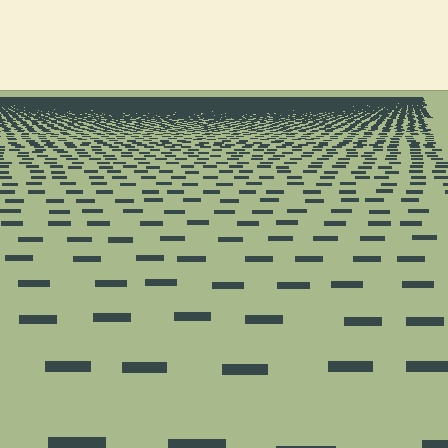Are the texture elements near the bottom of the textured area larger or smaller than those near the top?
Larger. Near the bottom, elements are closer to the viewer and appear at a bigger on-screen size.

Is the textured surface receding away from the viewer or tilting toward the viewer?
The surface is receding away from the viewer. Texture elements get smaller and denser toward the top.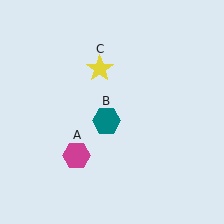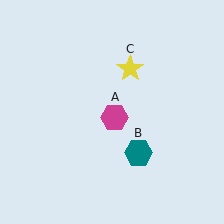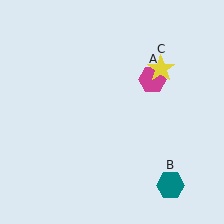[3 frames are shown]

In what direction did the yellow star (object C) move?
The yellow star (object C) moved right.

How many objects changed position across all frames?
3 objects changed position: magenta hexagon (object A), teal hexagon (object B), yellow star (object C).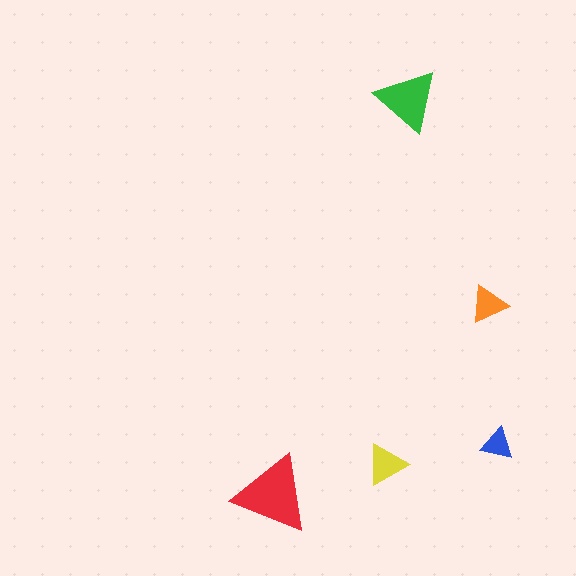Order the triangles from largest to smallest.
the red one, the green one, the yellow one, the orange one, the blue one.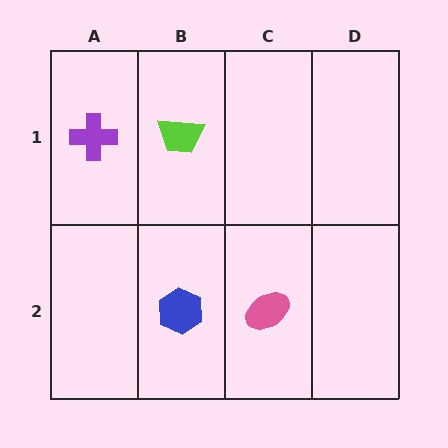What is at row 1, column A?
A purple cross.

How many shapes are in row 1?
2 shapes.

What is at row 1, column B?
A lime trapezoid.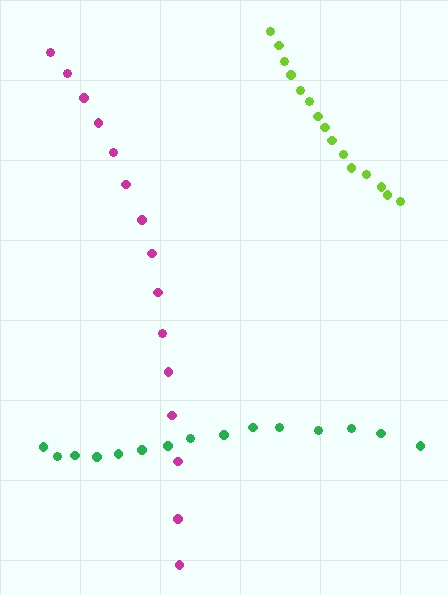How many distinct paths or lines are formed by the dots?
There are 3 distinct paths.